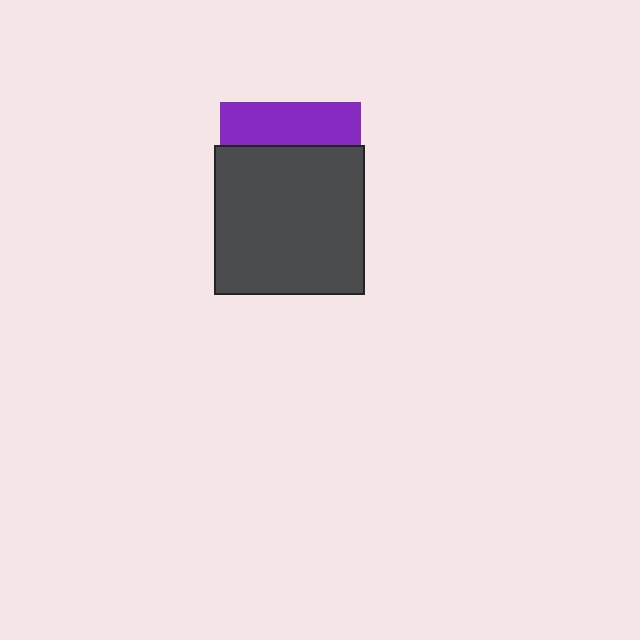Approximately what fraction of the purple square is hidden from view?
Roughly 69% of the purple square is hidden behind the dark gray square.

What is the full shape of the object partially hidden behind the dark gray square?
The partially hidden object is a purple square.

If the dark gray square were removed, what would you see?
You would see the complete purple square.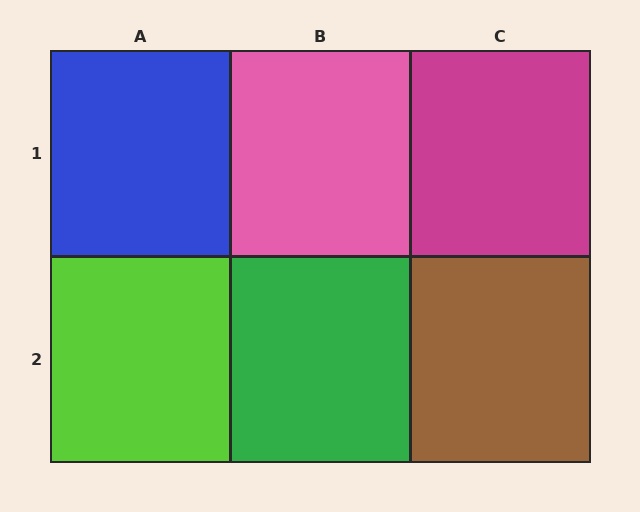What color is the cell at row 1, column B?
Pink.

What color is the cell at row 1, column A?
Blue.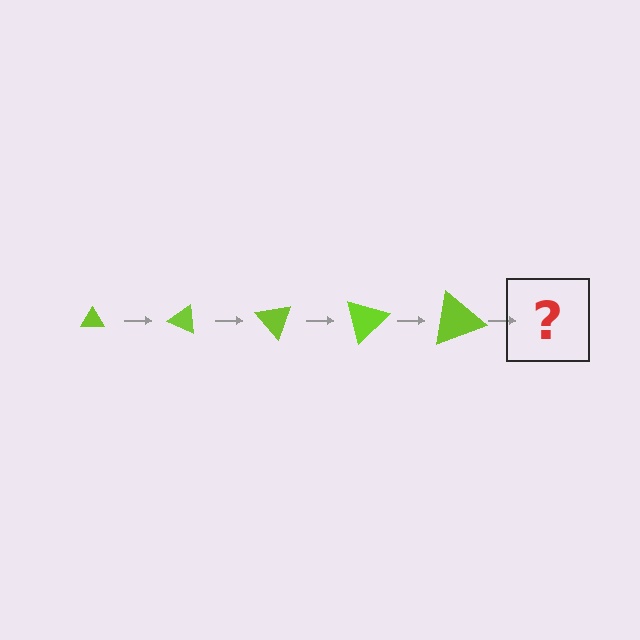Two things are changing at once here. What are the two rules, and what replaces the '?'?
The two rules are that the triangle grows larger each step and it rotates 25 degrees each step. The '?' should be a triangle, larger than the previous one and rotated 125 degrees from the start.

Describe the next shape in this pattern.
It should be a triangle, larger than the previous one and rotated 125 degrees from the start.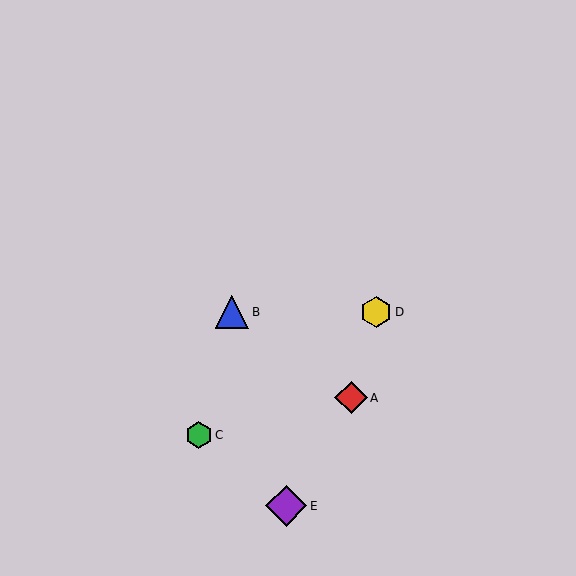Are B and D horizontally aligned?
Yes, both are at y≈312.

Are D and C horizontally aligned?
No, D is at y≈312 and C is at y≈435.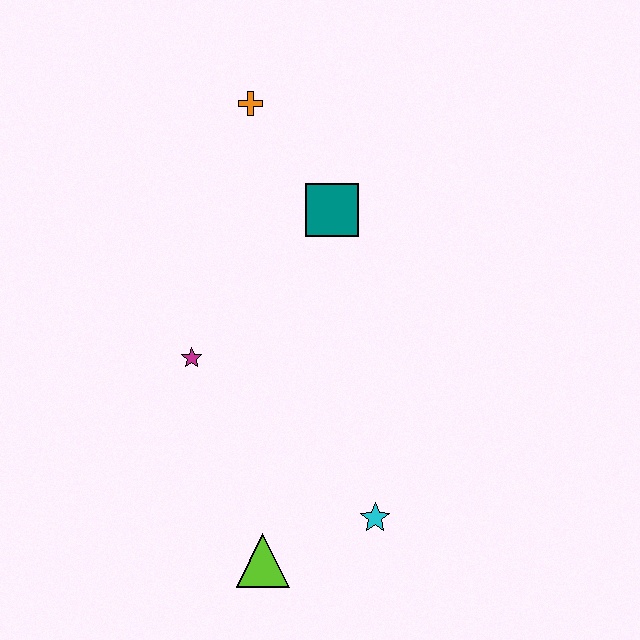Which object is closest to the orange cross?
The teal square is closest to the orange cross.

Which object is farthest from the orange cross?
The lime triangle is farthest from the orange cross.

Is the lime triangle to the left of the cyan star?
Yes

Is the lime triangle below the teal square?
Yes